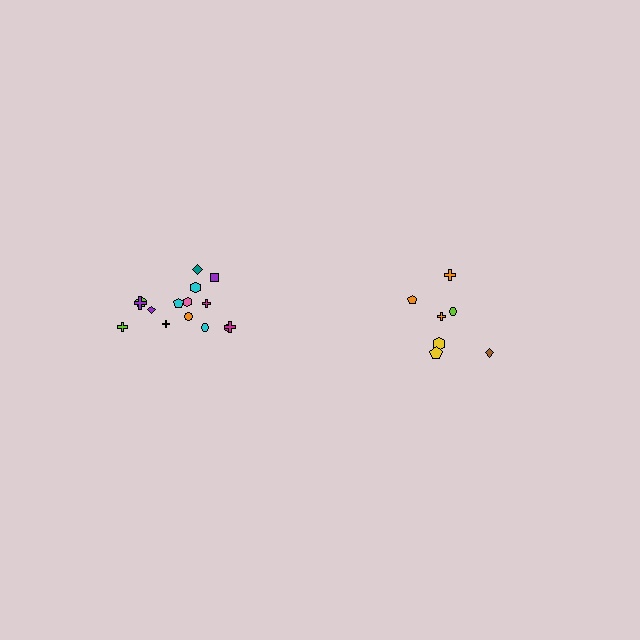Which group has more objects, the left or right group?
The left group.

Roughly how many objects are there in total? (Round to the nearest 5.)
Roughly 20 objects in total.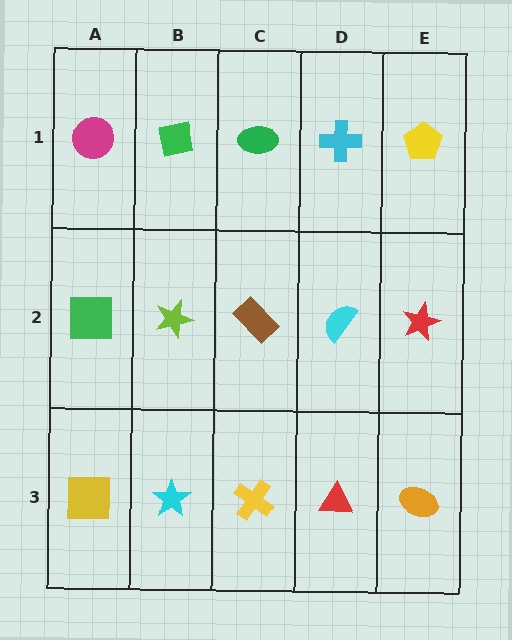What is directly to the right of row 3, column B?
A yellow cross.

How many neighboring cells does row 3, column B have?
3.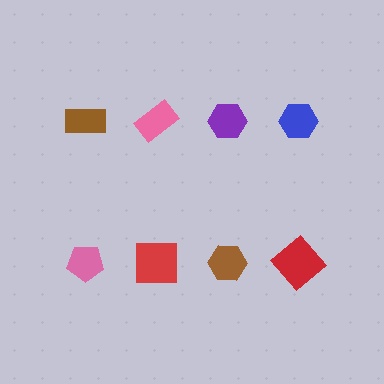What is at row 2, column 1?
A pink pentagon.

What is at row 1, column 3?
A purple hexagon.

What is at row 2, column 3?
A brown hexagon.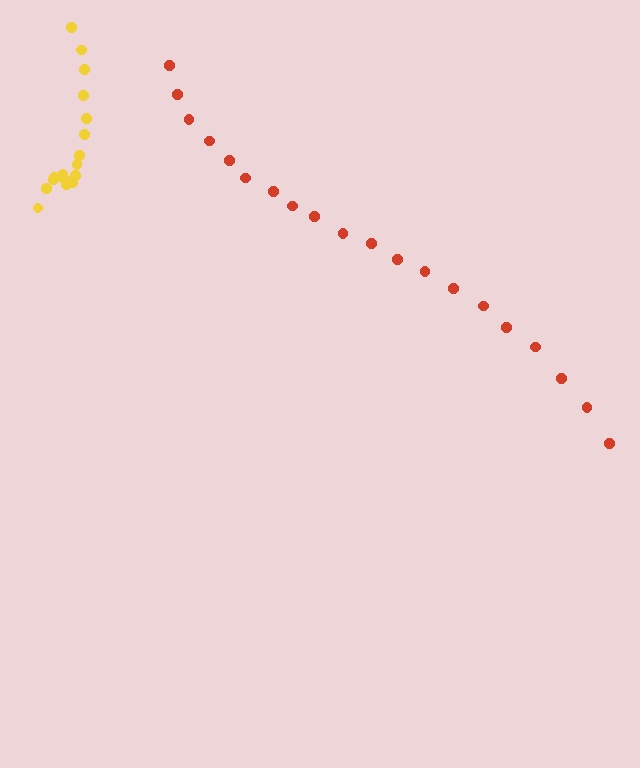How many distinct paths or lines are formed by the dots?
There are 2 distinct paths.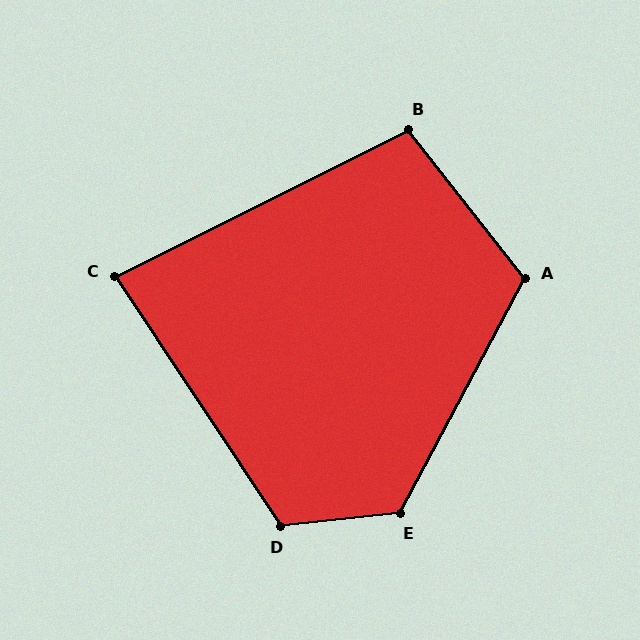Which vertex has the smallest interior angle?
C, at approximately 83 degrees.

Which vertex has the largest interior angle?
E, at approximately 124 degrees.